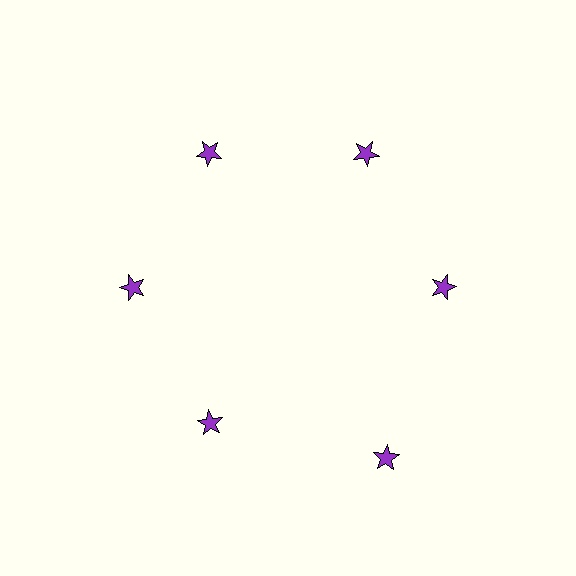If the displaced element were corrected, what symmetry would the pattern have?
It would have 6-fold rotational symmetry — the pattern would map onto itself every 60 degrees.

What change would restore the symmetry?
The symmetry would be restored by moving it inward, back onto the ring so that all 6 stars sit at equal angles and equal distance from the center.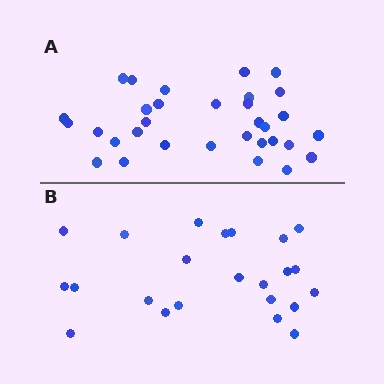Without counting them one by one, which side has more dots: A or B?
Region A (the top region) has more dots.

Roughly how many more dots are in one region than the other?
Region A has roughly 8 or so more dots than region B.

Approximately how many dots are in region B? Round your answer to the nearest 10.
About 20 dots. (The exact count is 23, which rounds to 20.)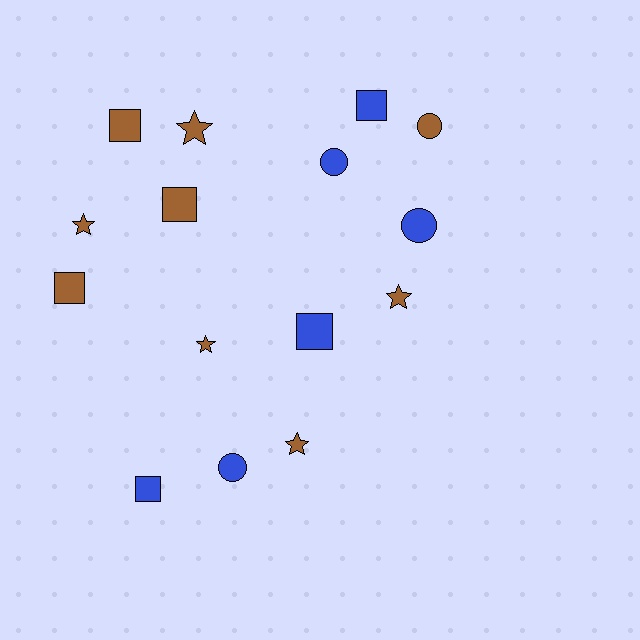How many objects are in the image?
There are 15 objects.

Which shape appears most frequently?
Square, with 6 objects.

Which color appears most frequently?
Brown, with 9 objects.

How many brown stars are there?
There are 5 brown stars.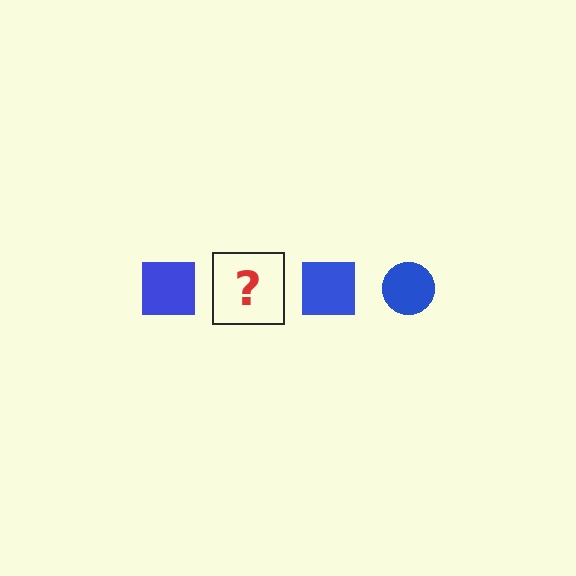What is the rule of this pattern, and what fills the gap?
The rule is that the pattern cycles through square, circle shapes in blue. The gap should be filled with a blue circle.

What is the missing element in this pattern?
The missing element is a blue circle.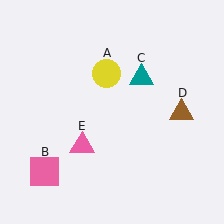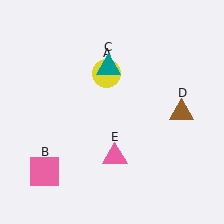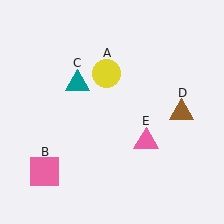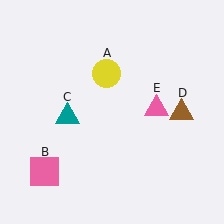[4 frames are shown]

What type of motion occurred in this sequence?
The teal triangle (object C), pink triangle (object E) rotated counterclockwise around the center of the scene.